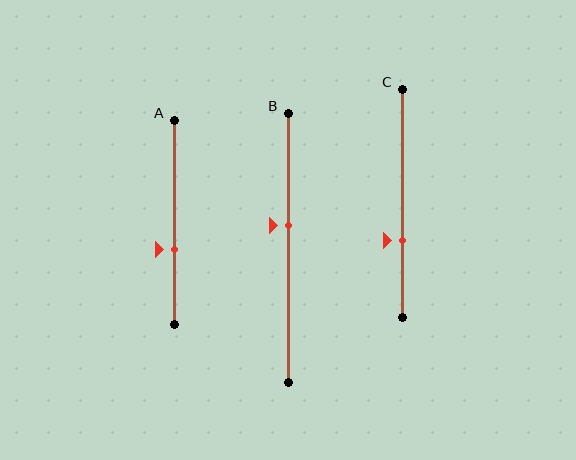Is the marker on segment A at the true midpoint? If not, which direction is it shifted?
No, the marker on segment A is shifted downward by about 13% of the segment length.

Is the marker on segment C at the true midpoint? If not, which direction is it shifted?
No, the marker on segment C is shifted downward by about 16% of the segment length.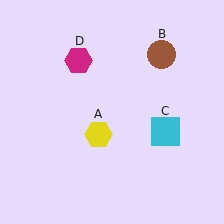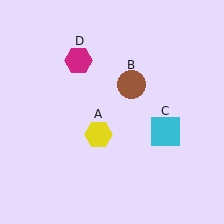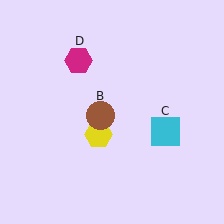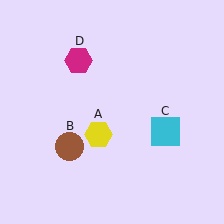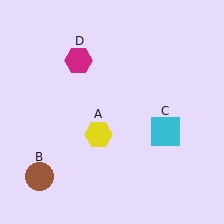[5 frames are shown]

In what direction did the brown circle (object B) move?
The brown circle (object B) moved down and to the left.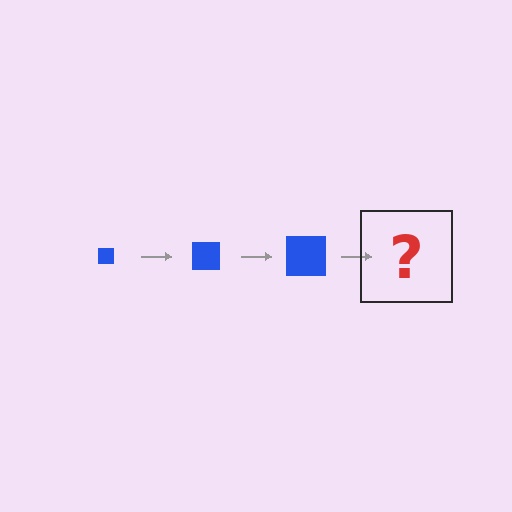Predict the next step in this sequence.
The next step is a blue square, larger than the previous one.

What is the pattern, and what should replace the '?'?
The pattern is that the square gets progressively larger each step. The '?' should be a blue square, larger than the previous one.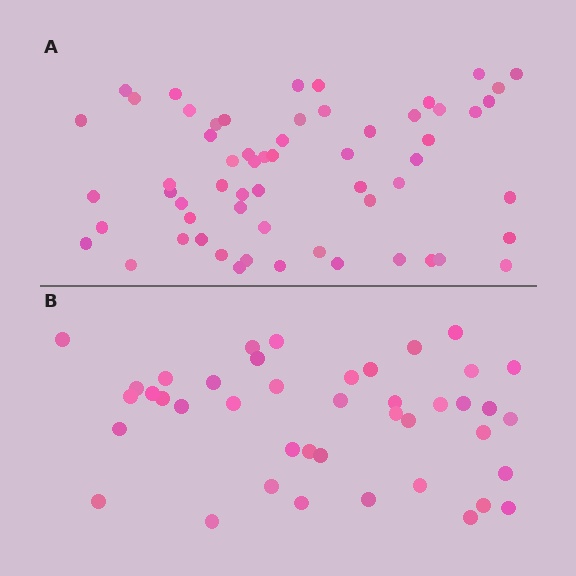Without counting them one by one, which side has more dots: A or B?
Region A (the top region) has more dots.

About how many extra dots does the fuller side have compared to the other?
Region A has approximately 20 more dots than region B.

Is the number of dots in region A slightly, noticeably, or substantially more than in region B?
Region A has noticeably more, but not dramatically so. The ratio is roughly 1.4 to 1.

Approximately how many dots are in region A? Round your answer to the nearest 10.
About 60 dots.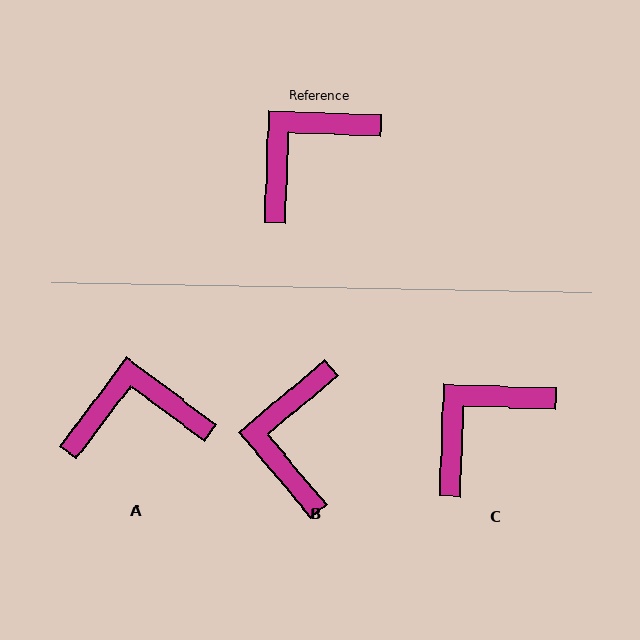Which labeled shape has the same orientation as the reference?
C.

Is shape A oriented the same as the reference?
No, it is off by about 35 degrees.